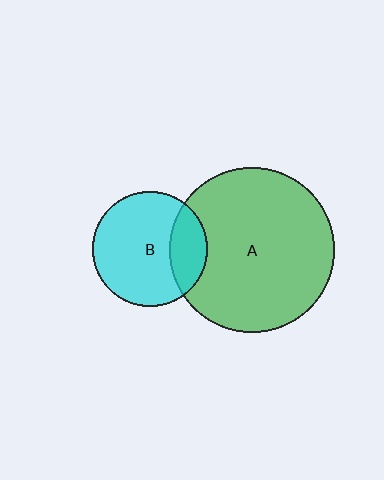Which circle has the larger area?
Circle A (green).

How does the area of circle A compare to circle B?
Approximately 2.0 times.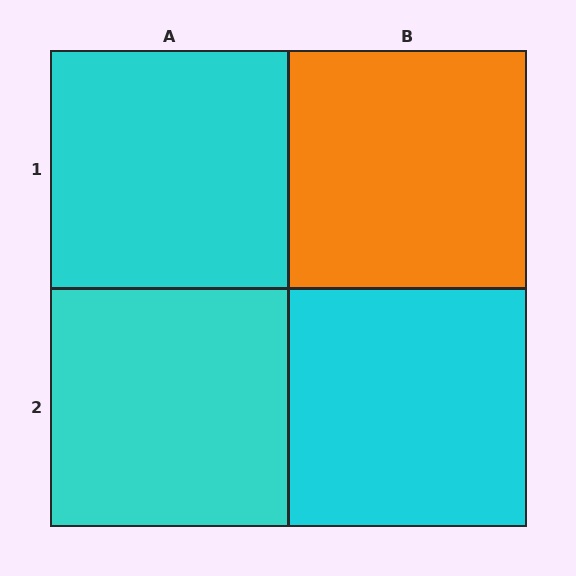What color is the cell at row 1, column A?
Cyan.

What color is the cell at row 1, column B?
Orange.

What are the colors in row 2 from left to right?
Cyan, cyan.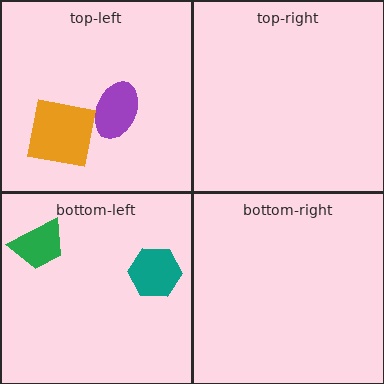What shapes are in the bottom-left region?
The green trapezoid, the teal hexagon.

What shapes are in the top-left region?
The purple ellipse, the orange square.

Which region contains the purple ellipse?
The top-left region.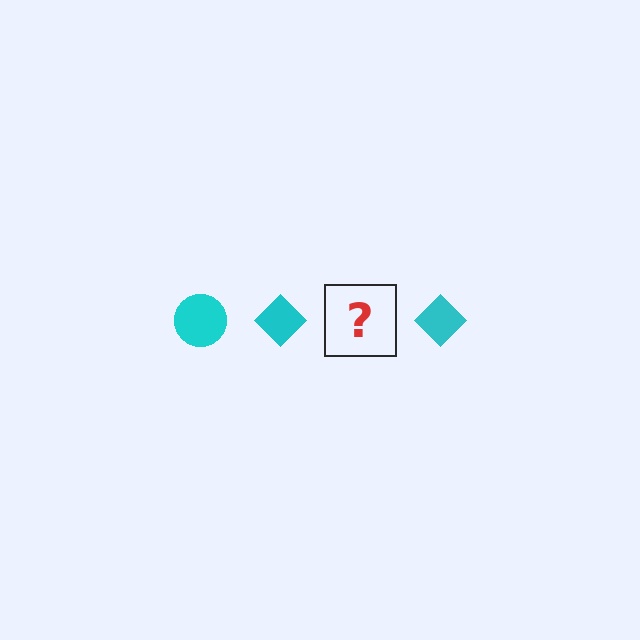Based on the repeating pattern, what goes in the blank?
The blank should be a cyan circle.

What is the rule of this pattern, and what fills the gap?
The rule is that the pattern cycles through circle, diamond shapes in cyan. The gap should be filled with a cyan circle.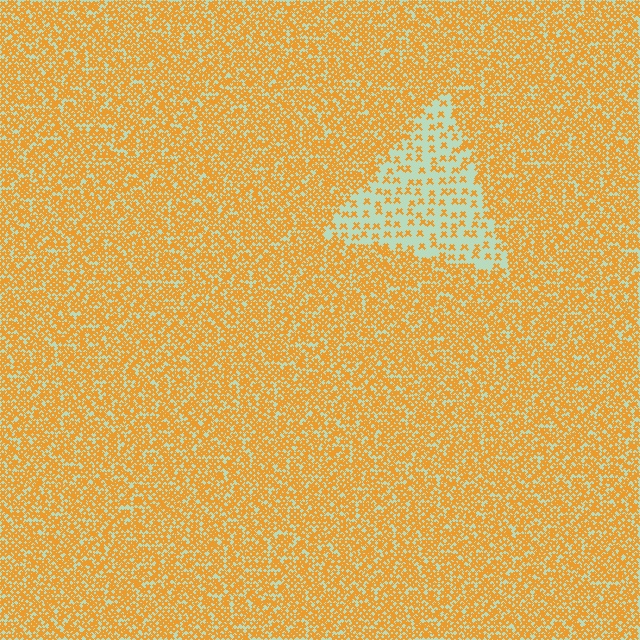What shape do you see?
I see a triangle.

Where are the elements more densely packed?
The elements are more densely packed outside the triangle boundary.